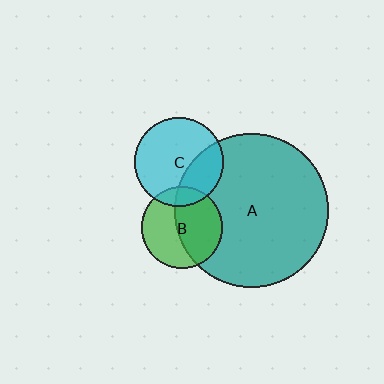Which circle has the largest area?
Circle A (teal).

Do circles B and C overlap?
Yes.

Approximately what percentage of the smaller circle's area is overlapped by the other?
Approximately 15%.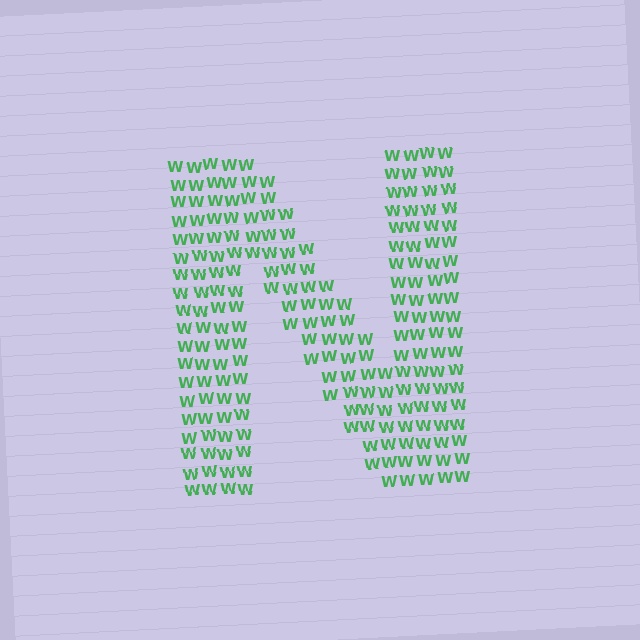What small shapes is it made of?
It is made of small letter W's.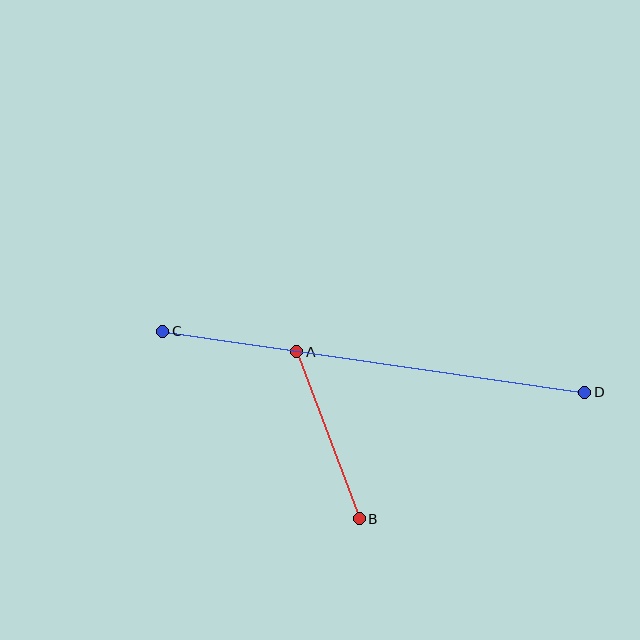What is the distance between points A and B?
The distance is approximately 178 pixels.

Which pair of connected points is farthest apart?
Points C and D are farthest apart.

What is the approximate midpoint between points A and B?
The midpoint is at approximately (328, 435) pixels.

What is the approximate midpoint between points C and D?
The midpoint is at approximately (374, 362) pixels.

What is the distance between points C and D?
The distance is approximately 426 pixels.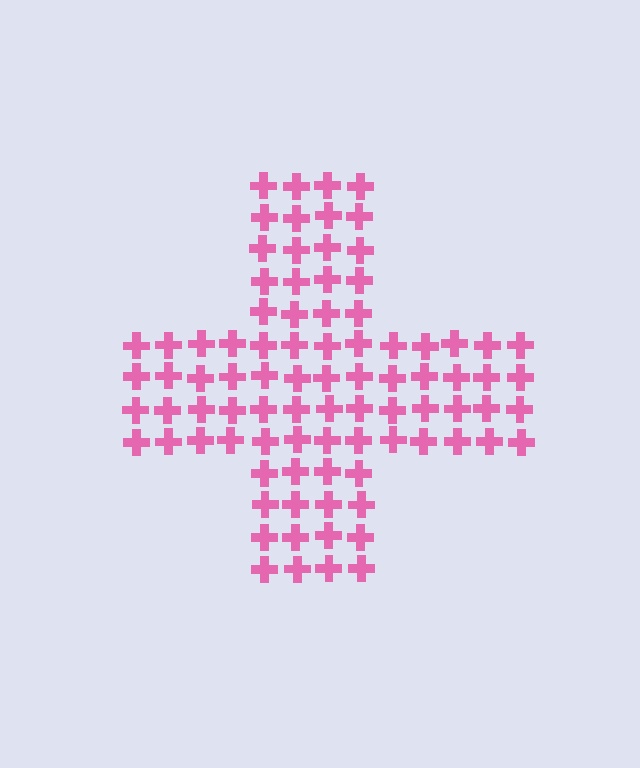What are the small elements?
The small elements are crosses.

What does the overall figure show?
The overall figure shows a cross.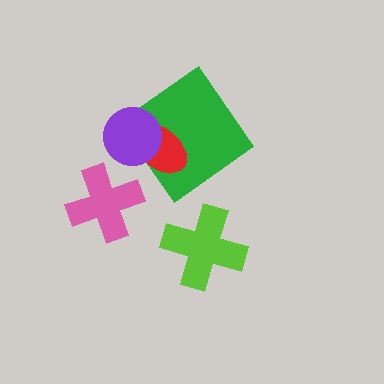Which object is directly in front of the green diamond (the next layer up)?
The red ellipse is directly in front of the green diamond.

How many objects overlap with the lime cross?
0 objects overlap with the lime cross.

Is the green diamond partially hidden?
Yes, it is partially covered by another shape.